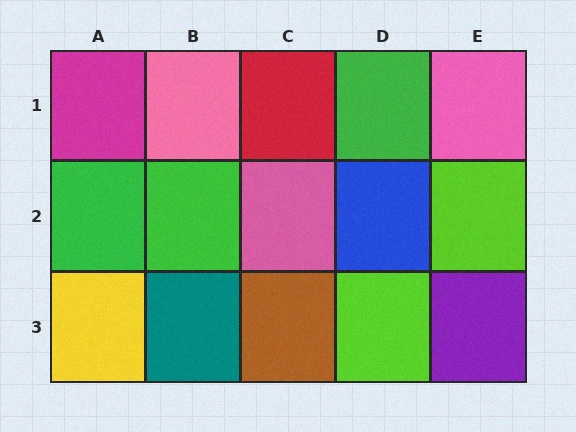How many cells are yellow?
1 cell is yellow.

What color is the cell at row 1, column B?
Pink.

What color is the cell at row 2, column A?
Green.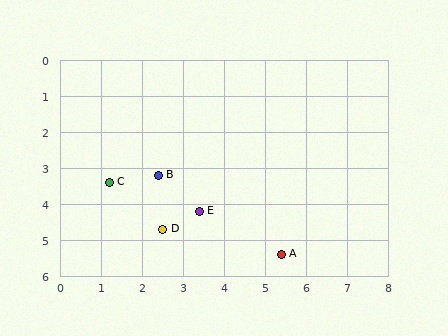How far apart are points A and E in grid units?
Points A and E are about 2.3 grid units apart.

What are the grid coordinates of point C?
Point C is at approximately (1.2, 3.4).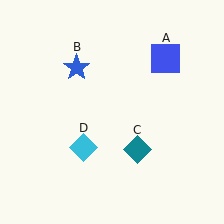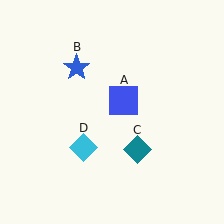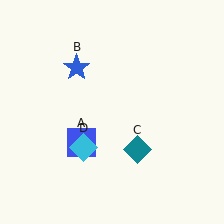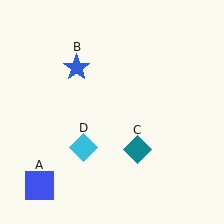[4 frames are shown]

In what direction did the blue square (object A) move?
The blue square (object A) moved down and to the left.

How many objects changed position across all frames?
1 object changed position: blue square (object A).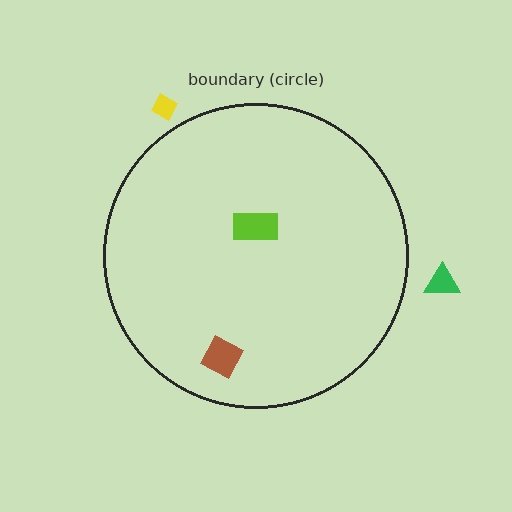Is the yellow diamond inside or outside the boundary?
Outside.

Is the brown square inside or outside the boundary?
Inside.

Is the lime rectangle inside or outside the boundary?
Inside.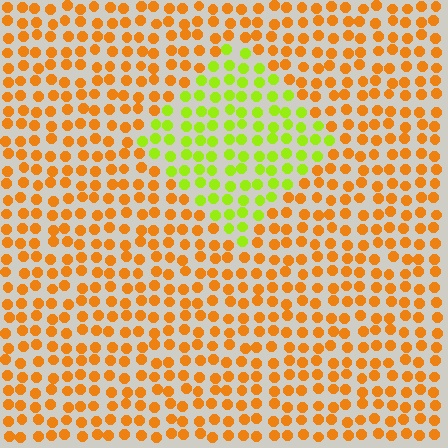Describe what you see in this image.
The image is filled with small orange elements in a uniform arrangement. A diamond-shaped region is visible where the elements are tinted to a slightly different hue, forming a subtle color boundary.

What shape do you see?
I see a diamond.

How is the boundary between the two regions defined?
The boundary is defined purely by a slight shift in hue (about 53 degrees). Spacing, size, and orientation are identical on both sides.